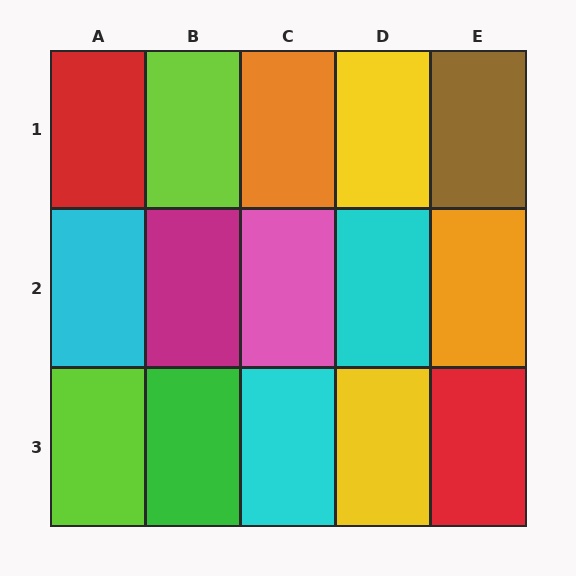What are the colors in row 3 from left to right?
Lime, green, cyan, yellow, red.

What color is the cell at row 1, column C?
Orange.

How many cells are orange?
2 cells are orange.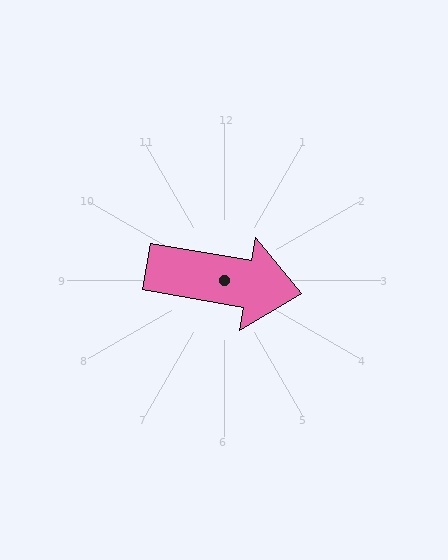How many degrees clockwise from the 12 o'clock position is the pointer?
Approximately 100 degrees.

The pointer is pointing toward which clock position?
Roughly 3 o'clock.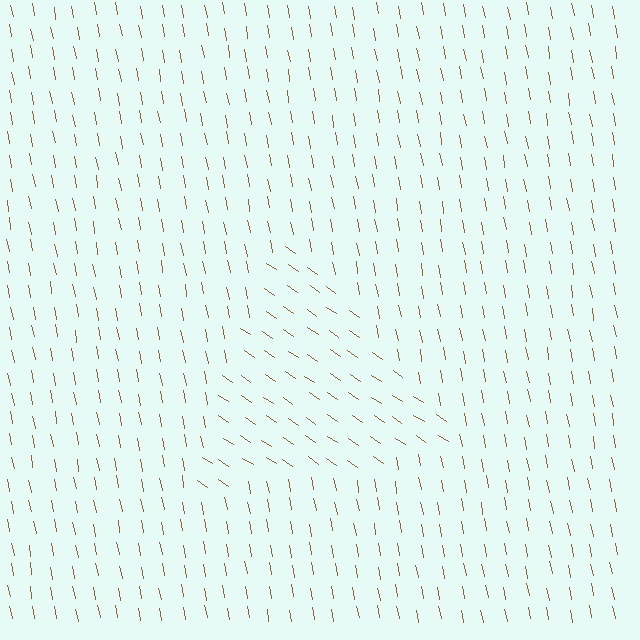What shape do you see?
I see a triangle.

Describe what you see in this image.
The image is filled with small brown line segments. A triangle region in the image has lines oriented differently from the surrounding lines, creating a visible texture boundary.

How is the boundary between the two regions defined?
The boundary is defined purely by a change in line orientation (approximately 45 degrees difference). All lines are the same color and thickness.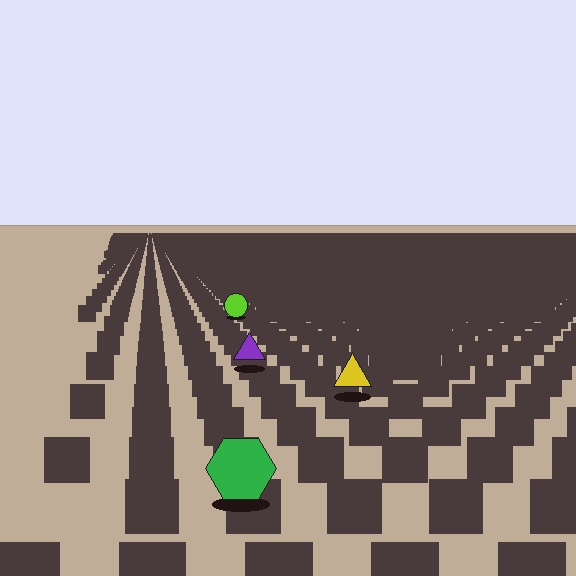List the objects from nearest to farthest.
From nearest to farthest: the green hexagon, the yellow triangle, the purple triangle, the lime circle.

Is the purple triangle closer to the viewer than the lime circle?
Yes. The purple triangle is closer — you can tell from the texture gradient: the ground texture is coarser near it.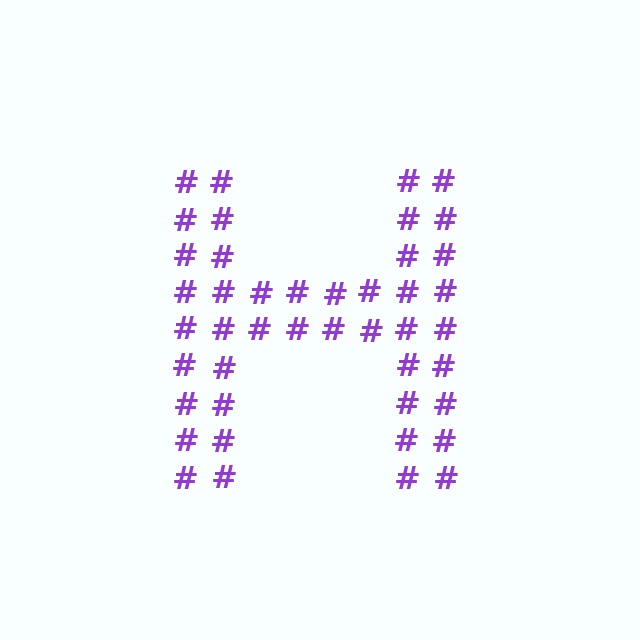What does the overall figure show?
The overall figure shows the letter H.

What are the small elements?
The small elements are hash symbols.